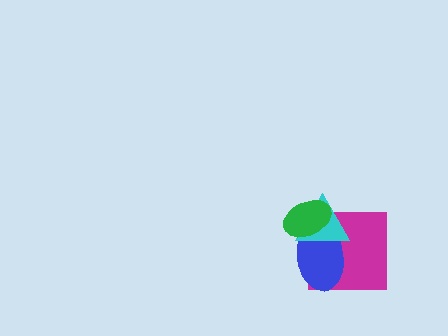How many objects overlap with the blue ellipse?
3 objects overlap with the blue ellipse.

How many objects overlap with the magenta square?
3 objects overlap with the magenta square.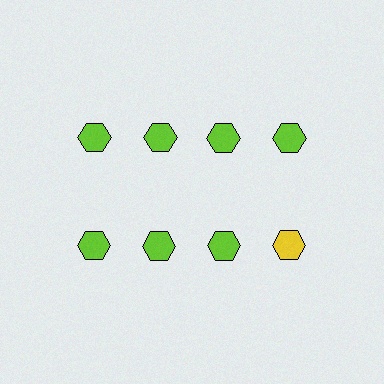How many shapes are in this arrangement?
There are 8 shapes arranged in a grid pattern.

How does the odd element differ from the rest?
It has a different color: yellow instead of lime.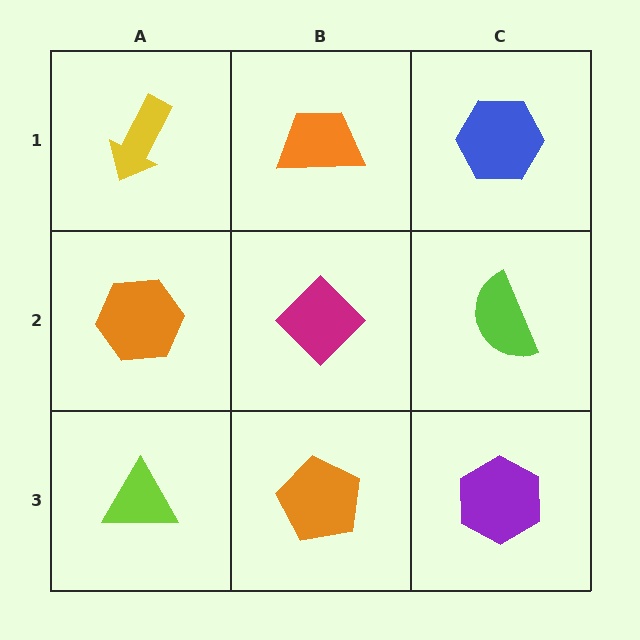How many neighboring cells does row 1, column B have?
3.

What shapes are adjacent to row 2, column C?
A blue hexagon (row 1, column C), a purple hexagon (row 3, column C), a magenta diamond (row 2, column B).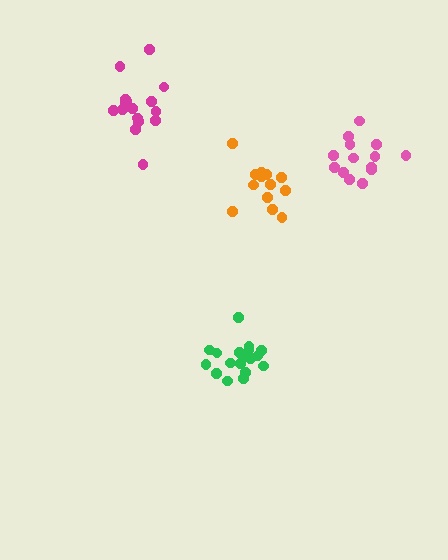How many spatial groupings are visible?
There are 4 spatial groupings.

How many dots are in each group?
Group 1: 14 dots, Group 2: 18 dots, Group 3: 16 dots, Group 4: 13 dots (61 total).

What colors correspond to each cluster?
The clusters are colored: pink, green, magenta, orange.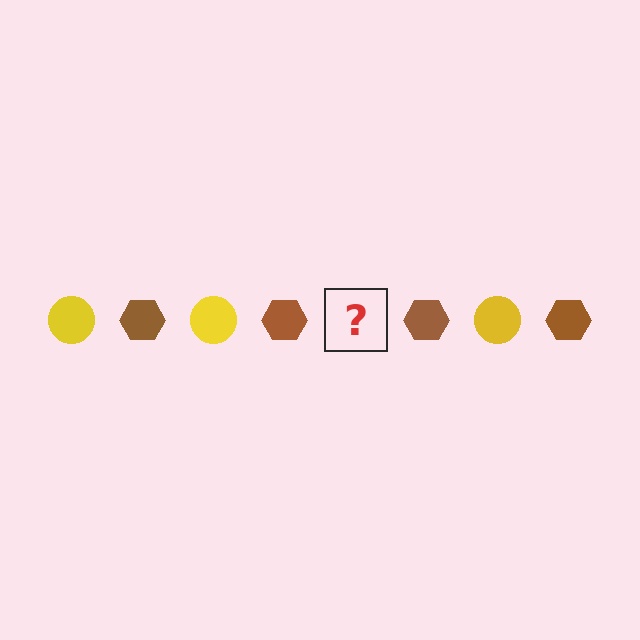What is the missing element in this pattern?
The missing element is a yellow circle.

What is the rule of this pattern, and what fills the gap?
The rule is that the pattern alternates between yellow circle and brown hexagon. The gap should be filled with a yellow circle.